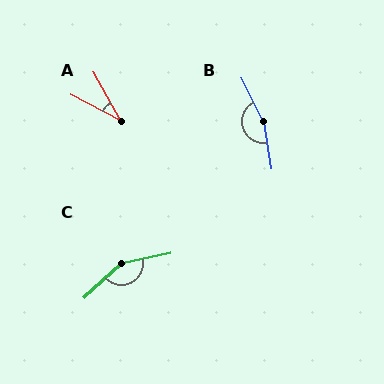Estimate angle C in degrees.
Approximately 149 degrees.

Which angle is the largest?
B, at approximately 162 degrees.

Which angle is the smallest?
A, at approximately 33 degrees.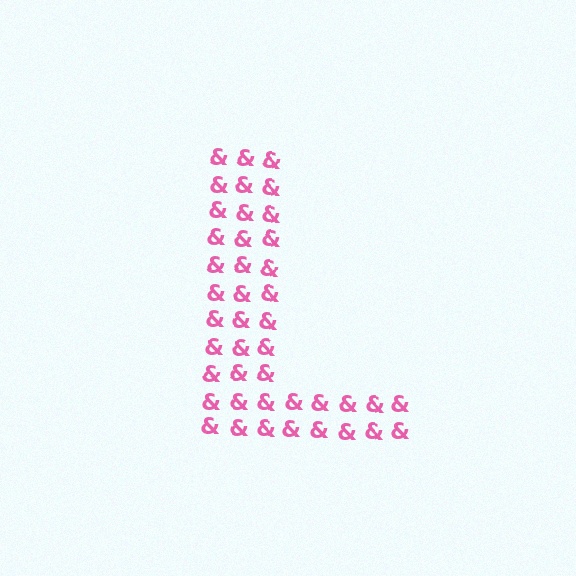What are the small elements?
The small elements are ampersands.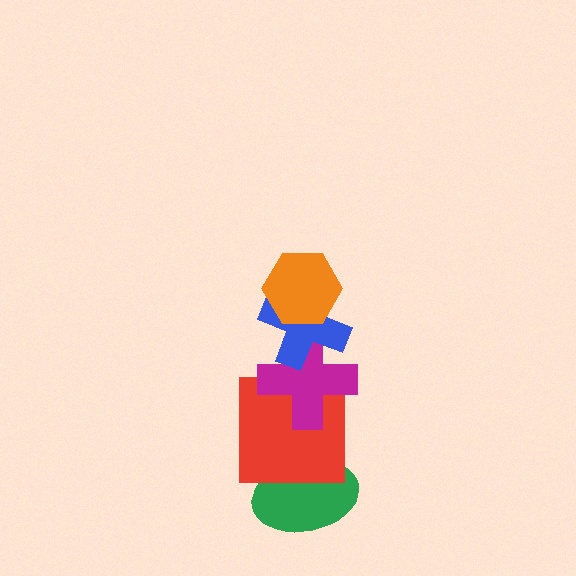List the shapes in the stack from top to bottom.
From top to bottom: the orange hexagon, the blue cross, the magenta cross, the red square, the green ellipse.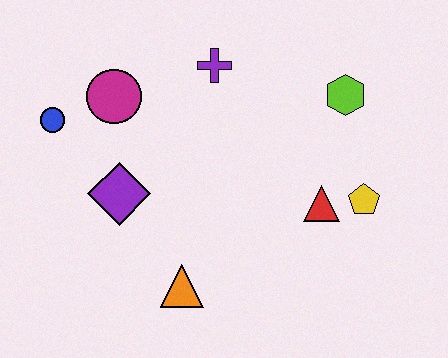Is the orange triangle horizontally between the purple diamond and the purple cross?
Yes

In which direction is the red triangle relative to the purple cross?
The red triangle is below the purple cross.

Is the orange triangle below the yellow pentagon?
Yes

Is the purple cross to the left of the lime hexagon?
Yes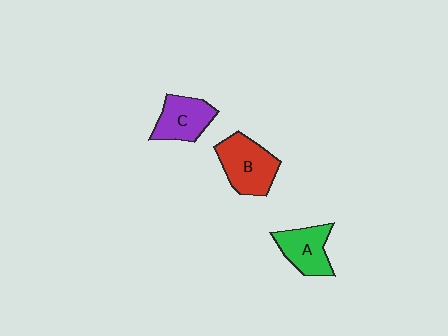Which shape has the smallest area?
Shape A (green).